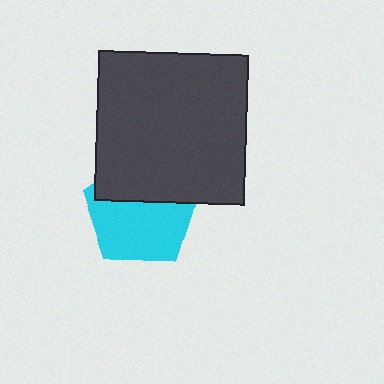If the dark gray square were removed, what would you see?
You would see the complete cyan pentagon.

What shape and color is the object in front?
The object in front is a dark gray square.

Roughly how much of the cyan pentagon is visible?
About half of it is visible (roughly 61%).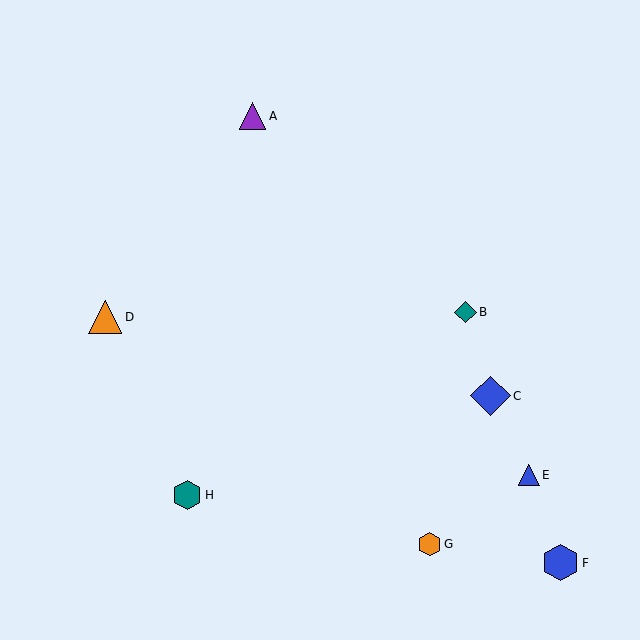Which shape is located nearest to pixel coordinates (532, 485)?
The blue triangle (labeled E) at (529, 475) is nearest to that location.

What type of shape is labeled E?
Shape E is a blue triangle.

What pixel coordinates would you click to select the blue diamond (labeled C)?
Click at (491, 396) to select the blue diamond C.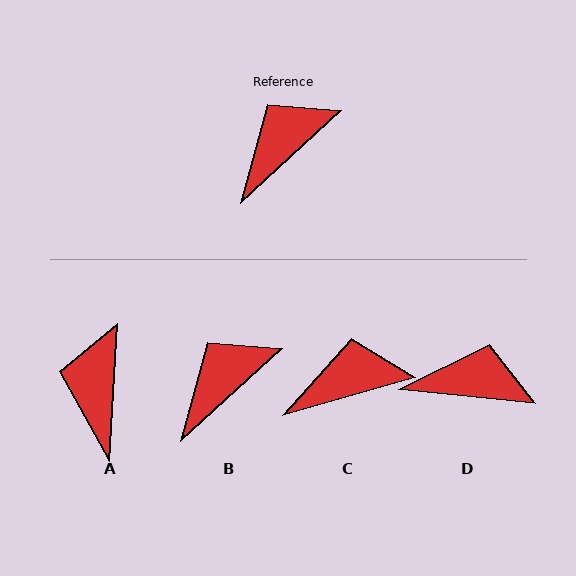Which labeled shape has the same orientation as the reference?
B.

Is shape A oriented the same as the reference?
No, it is off by about 44 degrees.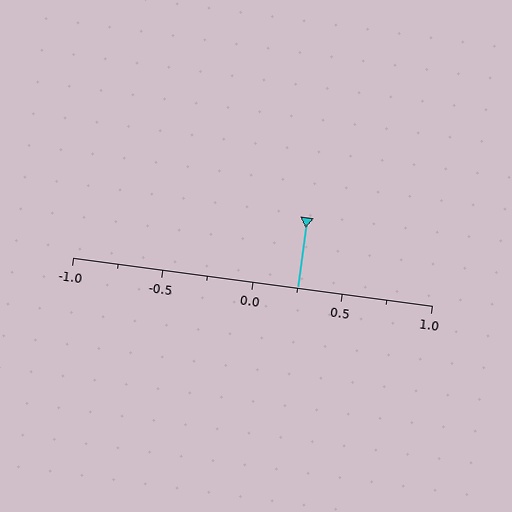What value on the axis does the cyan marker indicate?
The marker indicates approximately 0.25.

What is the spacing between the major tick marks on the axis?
The major ticks are spaced 0.5 apart.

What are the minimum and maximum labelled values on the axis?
The axis runs from -1.0 to 1.0.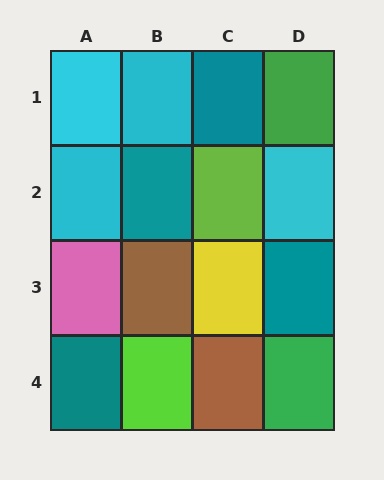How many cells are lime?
2 cells are lime.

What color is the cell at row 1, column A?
Cyan.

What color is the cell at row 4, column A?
Teal.